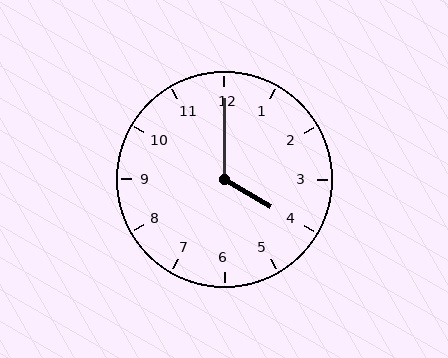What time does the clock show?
4:00.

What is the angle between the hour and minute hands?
Approximately 120 degrees.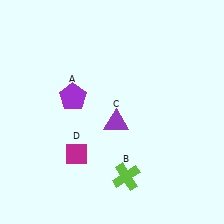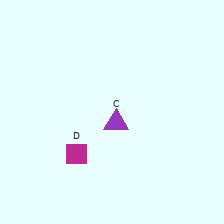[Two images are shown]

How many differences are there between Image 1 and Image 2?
There are 2 differences between the two images.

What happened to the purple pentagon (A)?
The purple pentagon (A) was removed in Image 2. It was in the top-left area of Image 1.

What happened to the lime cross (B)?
The lime cross (B) was removed in Image 2. It was in the bottom-right area of Image 1.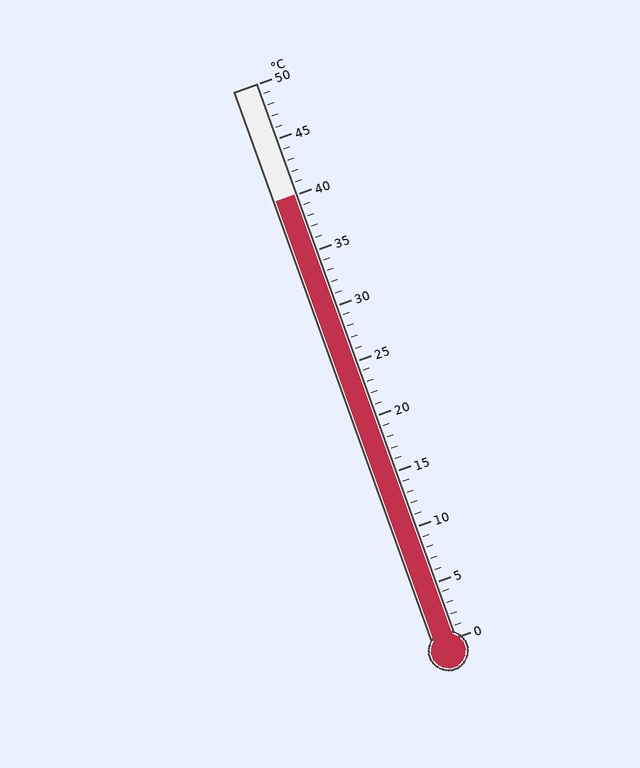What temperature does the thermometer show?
The thermometer shows approximately 40°C.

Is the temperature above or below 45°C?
The temperature is below 45°C.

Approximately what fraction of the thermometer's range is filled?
The thermometer is filled to approximately 80% of its range.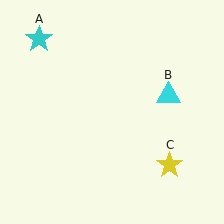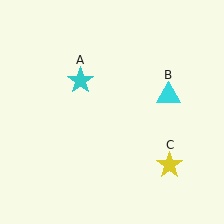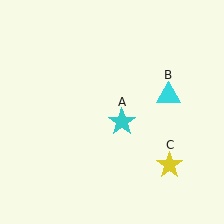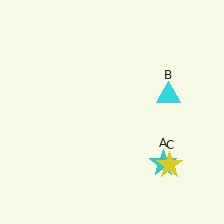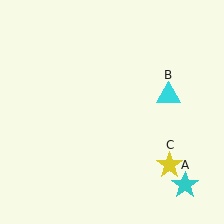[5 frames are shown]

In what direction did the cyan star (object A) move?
The cyan star (object A) moved down and to the right.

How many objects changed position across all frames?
1 object changed position: cyan star (object A).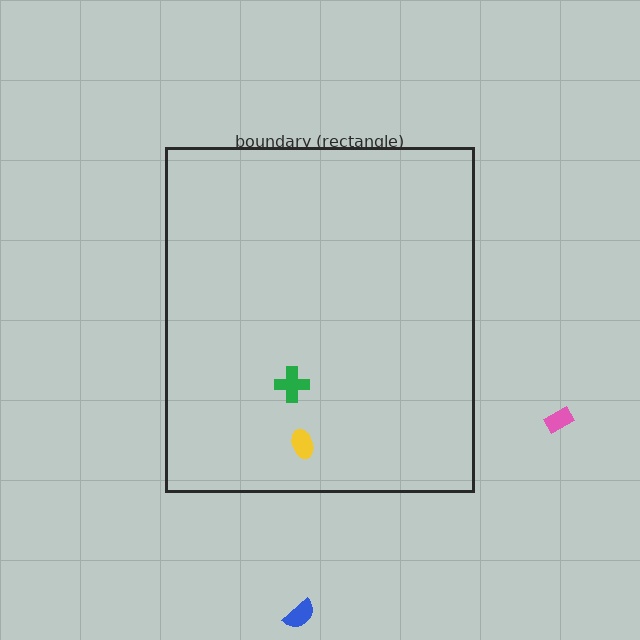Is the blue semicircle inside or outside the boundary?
Outside.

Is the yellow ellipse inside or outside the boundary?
Inside.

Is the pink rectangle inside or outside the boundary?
Outside.